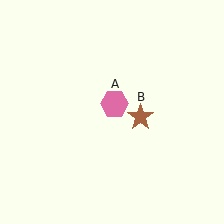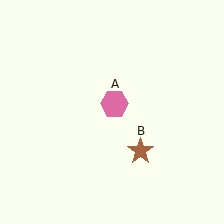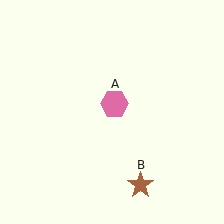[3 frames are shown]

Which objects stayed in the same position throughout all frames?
Pink hexagon (object A) remained stationary.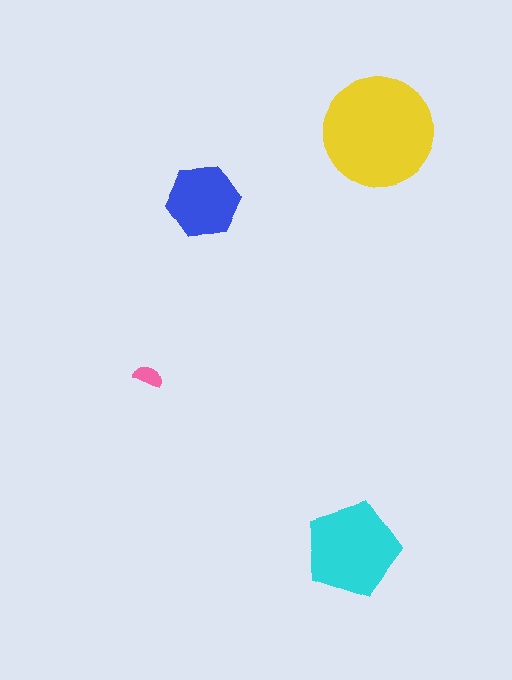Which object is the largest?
The yellow circle.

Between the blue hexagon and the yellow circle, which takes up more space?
The yellow circle.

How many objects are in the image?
There are 4 objects in the image.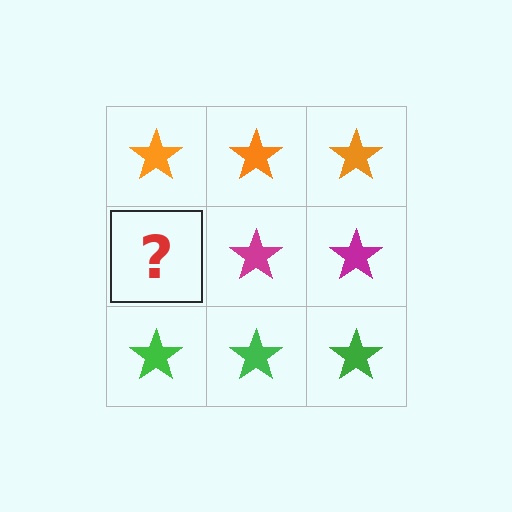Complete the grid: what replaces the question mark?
The question mark should be replaced with a magenta star.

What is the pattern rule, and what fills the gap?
The rule is that each row has a consistent color. The gap should be filled with a magenta star.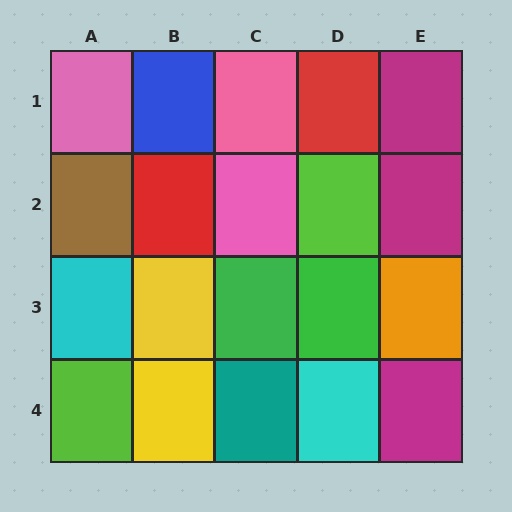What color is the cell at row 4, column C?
Teal.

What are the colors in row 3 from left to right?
Cyan, yellow, green, green, orange.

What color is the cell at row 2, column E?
Magenta.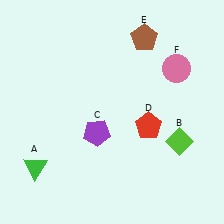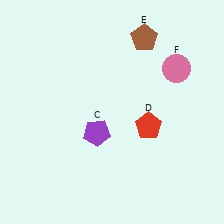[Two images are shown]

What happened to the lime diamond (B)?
The lime diamond (B) was removed in Image 2. It was in the bottom-right area of Image 1.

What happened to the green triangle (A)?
The green triangle (A) was removed in Image 2. It was in the bottom-left area of Image 1.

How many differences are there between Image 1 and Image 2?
There are 2 differences between the two images.